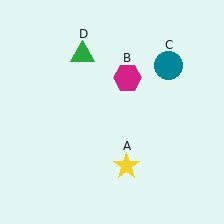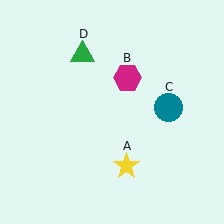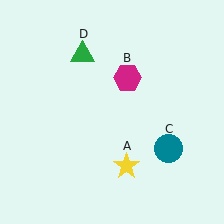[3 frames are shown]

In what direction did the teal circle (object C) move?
The teal circle (object C) moved down.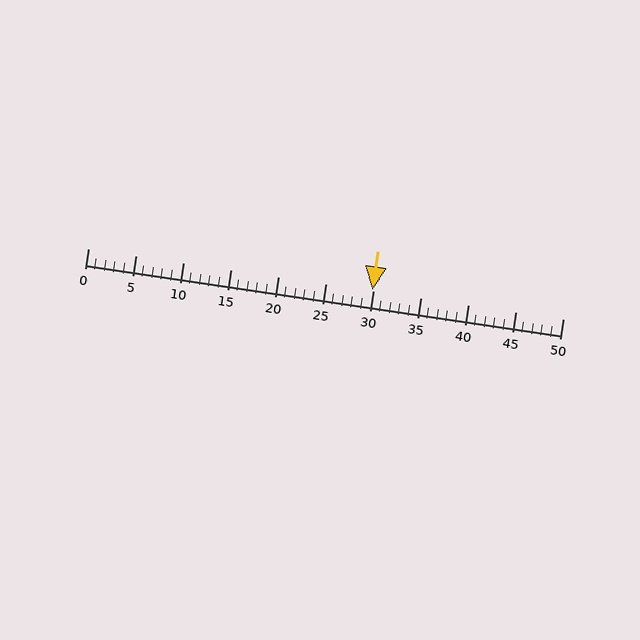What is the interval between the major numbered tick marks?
The major tick marks are spaced 5 units apart.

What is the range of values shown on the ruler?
The ruler shows values from 0 to 50.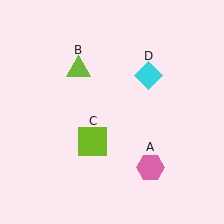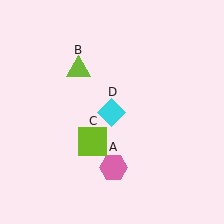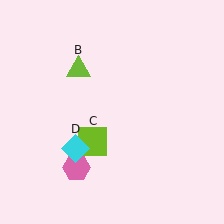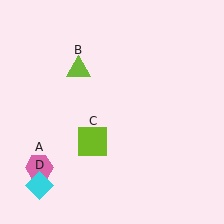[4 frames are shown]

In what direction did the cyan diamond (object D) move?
The cyan diamond (object D) moved down and to the left.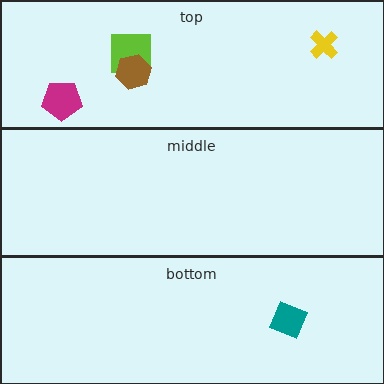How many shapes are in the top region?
4.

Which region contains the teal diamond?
The bottom region.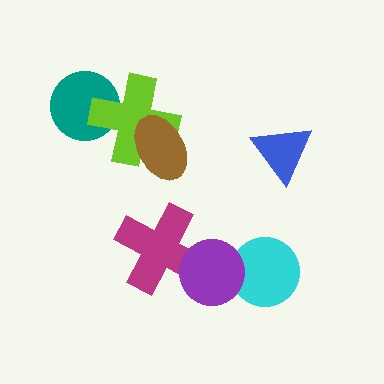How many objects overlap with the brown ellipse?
1 object overlaps with the brown ellipse.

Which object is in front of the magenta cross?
The purple circle is in front of the magenta cross.